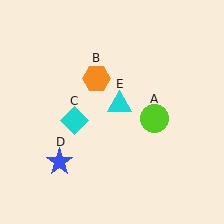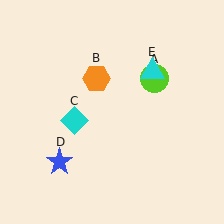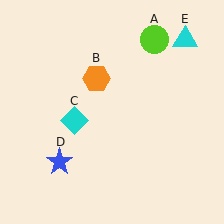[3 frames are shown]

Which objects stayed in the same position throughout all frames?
Orange hexagon (object B) and cyan diamond (object C) and blue star (object D) remained stationary.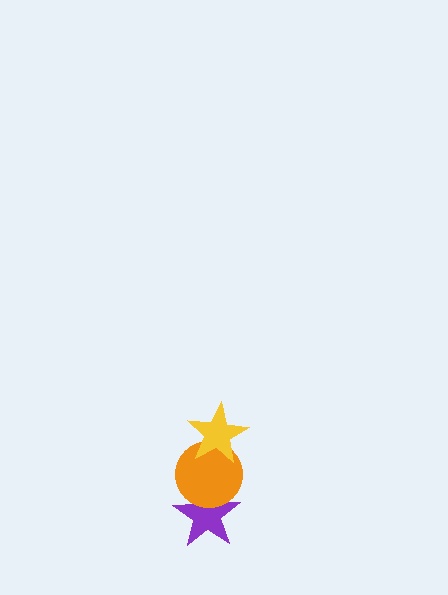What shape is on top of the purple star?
The orange circle is on top of the purple star.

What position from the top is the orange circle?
The orange circle is 2nd from the top.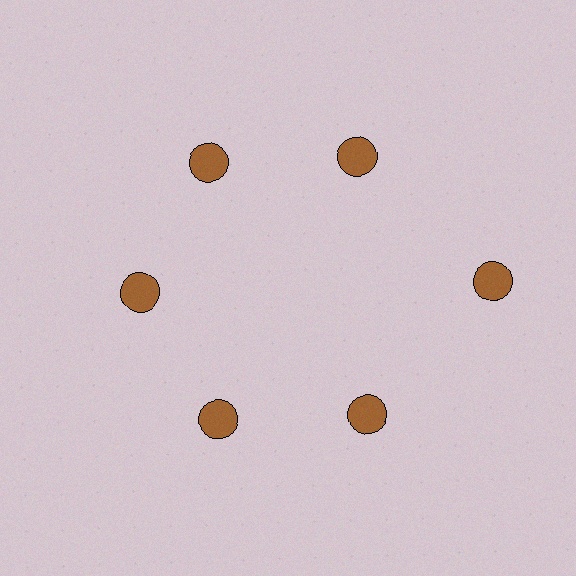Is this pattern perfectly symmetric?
No. The 6 brown circles are arranged in a ring, but one element near the 3 o'clock position is pushed outward from the center, breaking the 6-fold rotational symmetry.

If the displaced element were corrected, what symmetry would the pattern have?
It would have 6-fold rotational symmetry — the pattern would map onto itself every 60 degrees.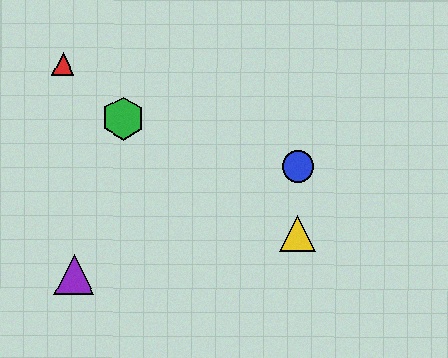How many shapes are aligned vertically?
2 shapes (the blue circle, the yellow triangle) are aligned vertically.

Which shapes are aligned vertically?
The blue circle, the yellow triangle are aligned vertically.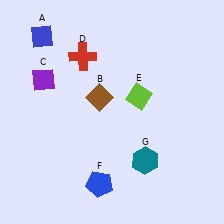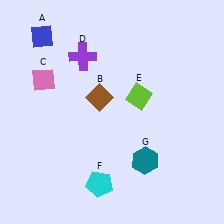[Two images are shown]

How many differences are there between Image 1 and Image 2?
There are 3 differences between the two images.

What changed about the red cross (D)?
In Image 1, D is red. In Image 2, it changed to purple.